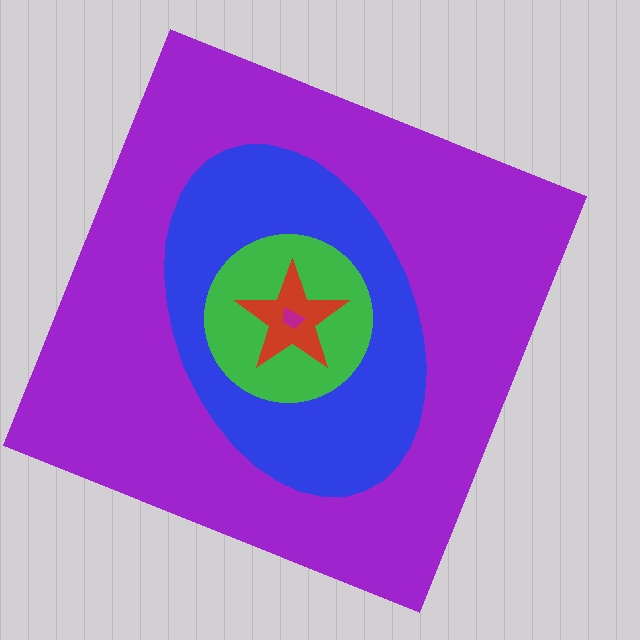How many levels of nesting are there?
5.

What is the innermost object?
The magenta trapezoid.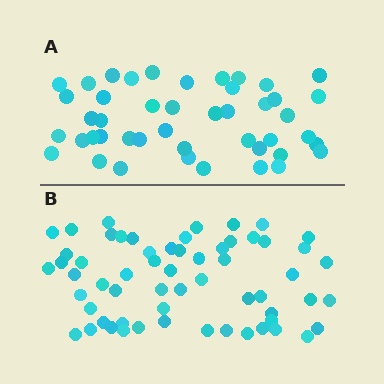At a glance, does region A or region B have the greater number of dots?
Region B (the bottom region) has more dots.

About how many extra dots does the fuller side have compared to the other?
Region B has approximately 15 more dots than region A.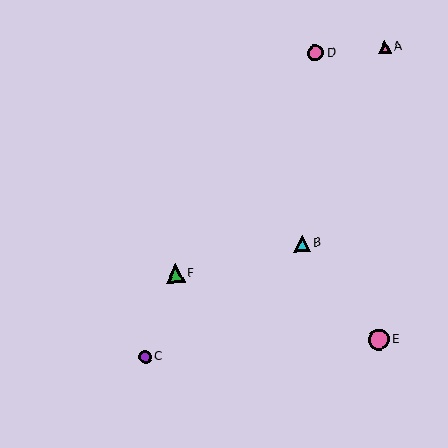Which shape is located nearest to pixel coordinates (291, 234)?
The cyan triangle (labeled B) at (302, 244) is nearest to that location.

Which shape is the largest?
The pink circle (labeled E) is the largest.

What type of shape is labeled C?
Shape C is a purple circle.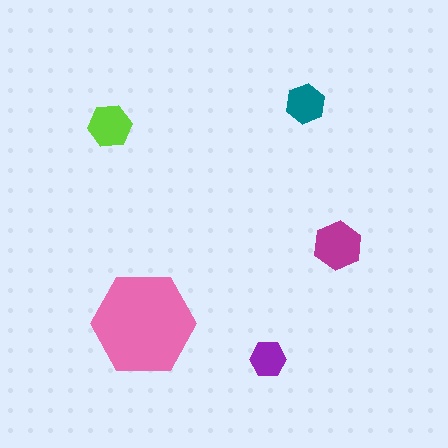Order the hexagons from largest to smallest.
the pink one, the magenta one, the lime one, the teal one, the purple one.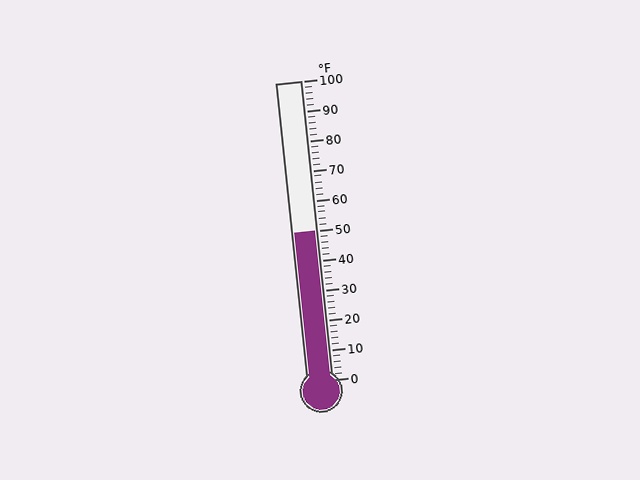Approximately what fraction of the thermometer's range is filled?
The thermometer is filled to approximately 50% of its range.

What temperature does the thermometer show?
The thermometer shows approximately 50°F.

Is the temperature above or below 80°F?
The temperature is below 80°F.